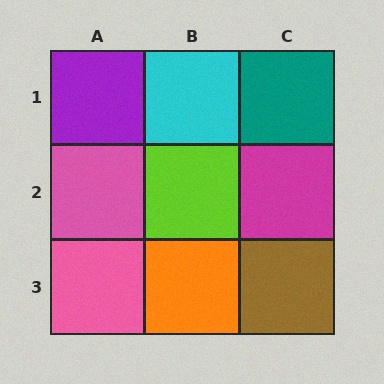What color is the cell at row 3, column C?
Brown.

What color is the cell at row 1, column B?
Cyan.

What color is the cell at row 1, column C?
Teal.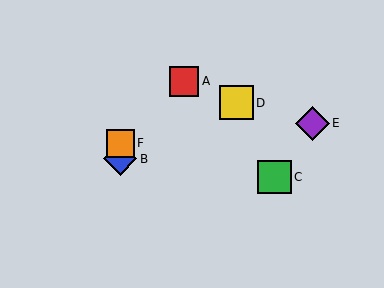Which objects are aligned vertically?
Objects B, F are aligned vertically.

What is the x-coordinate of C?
Object C is at x≈275.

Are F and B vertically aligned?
Yes, both are at x≈120.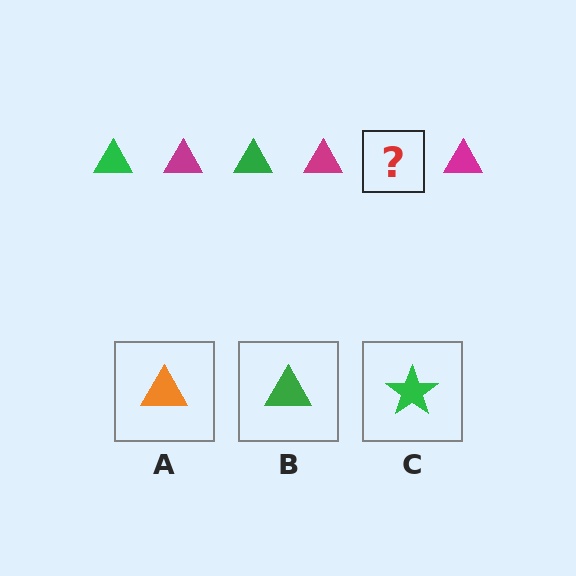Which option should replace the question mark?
Option B.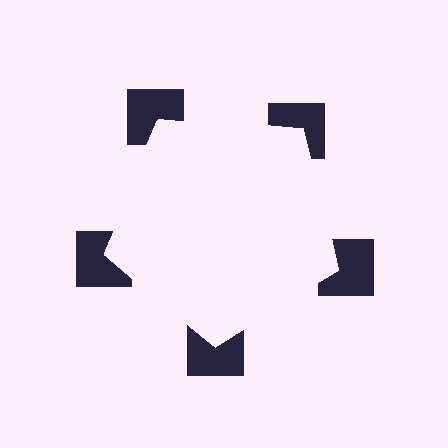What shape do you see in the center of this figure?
An illusory pentagon — its edges are inferred from the aligned wedge cuts in the notched squares, not physically drawn.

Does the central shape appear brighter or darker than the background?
It typically appears slightly brighter than the background, even though no actual brightness change is drawn.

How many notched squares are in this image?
There are 5 — one at each vertex of the illusory pentagon.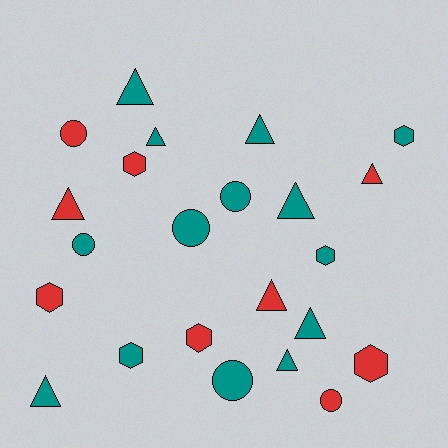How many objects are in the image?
There are 23 objects.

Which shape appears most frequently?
Triangle, with 10 objects.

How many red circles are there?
There are 2 red circles.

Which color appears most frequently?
Teal, with 14 objects.